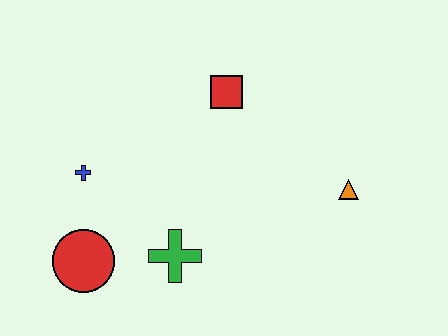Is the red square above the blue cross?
Yes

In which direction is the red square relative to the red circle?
The red square is above the red circle.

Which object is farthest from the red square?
The red circle is farthest from the red square.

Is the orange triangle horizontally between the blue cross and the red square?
No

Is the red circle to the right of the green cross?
No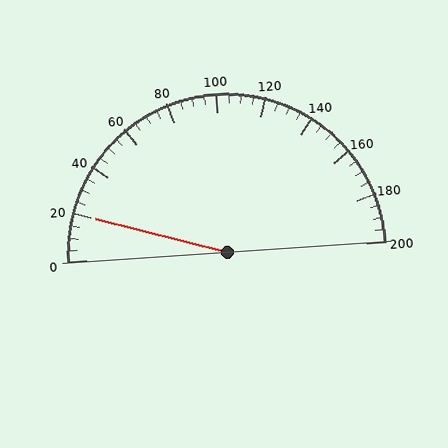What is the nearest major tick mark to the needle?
The nearest major tick mark is 20.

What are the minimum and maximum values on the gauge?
The gauge ranges from 0 to 200.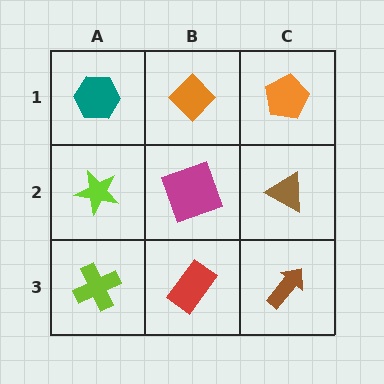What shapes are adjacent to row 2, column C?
An orange pentagon (row 1, column C), a brown arrow (row 3, column C), a magenta square (row 2, column B).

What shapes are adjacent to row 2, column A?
A teal hexagon (row 1, column A), a lime cross (row 3, column A), a magenta square (row 2, column B).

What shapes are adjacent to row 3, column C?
A brown triangle (row 2, column C), a red rectangle (row 3, column B).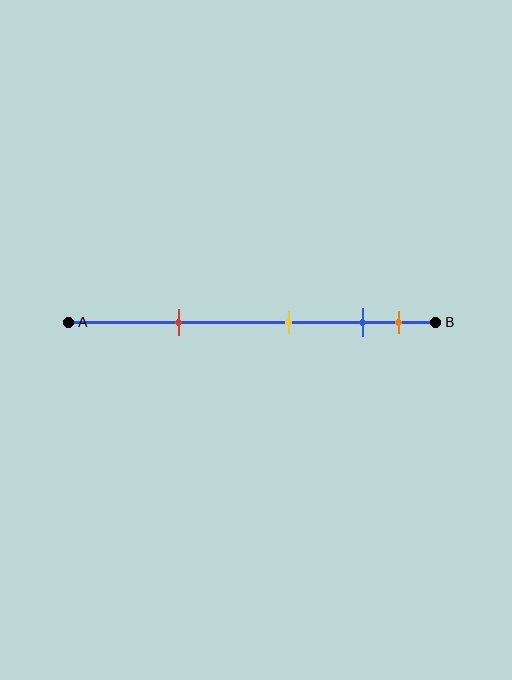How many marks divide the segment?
There are 4 marks dividing the segment.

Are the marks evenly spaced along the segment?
No, the marks are not evenly spaced.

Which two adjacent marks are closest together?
The blue and orange marks are the closest adjacent pair.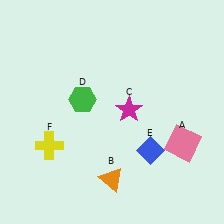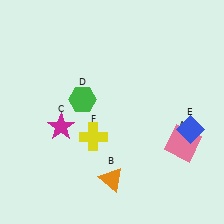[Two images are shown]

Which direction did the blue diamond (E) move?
The blue diamond (E) moved right.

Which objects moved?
The objects that moved are: the magenta star (C), the blue diamond (E), the yellow cross (F).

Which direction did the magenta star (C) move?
The magenta star (C) moved left.